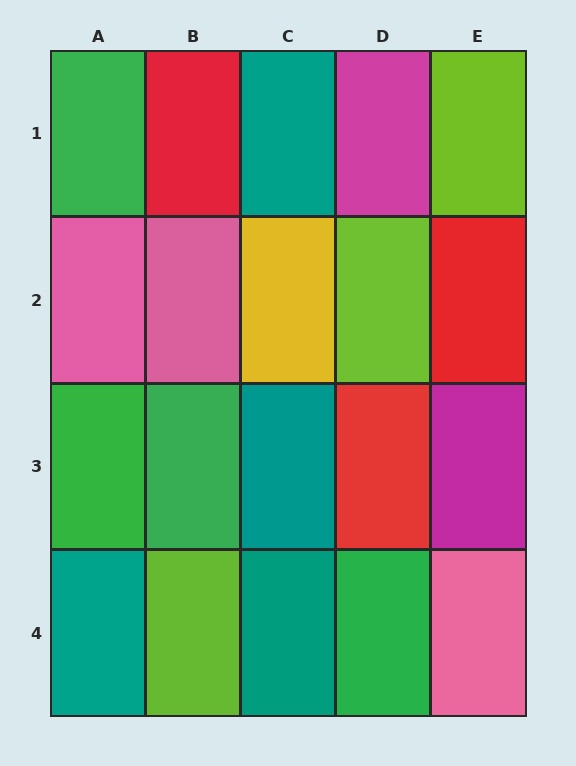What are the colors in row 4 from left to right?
Teal, lime, teal, green, pink.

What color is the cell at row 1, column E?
Lime.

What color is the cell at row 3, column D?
Red.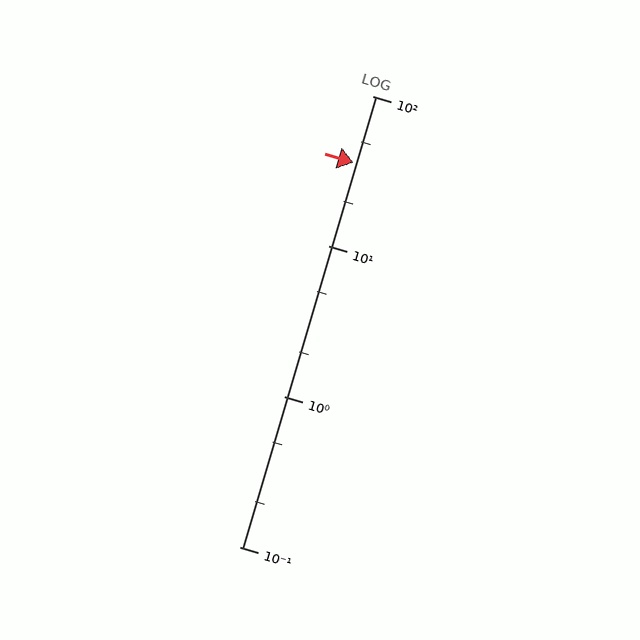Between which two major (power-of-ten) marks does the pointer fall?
The pointer is between 10 and 100.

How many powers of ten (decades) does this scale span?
The scale spans 3 decades, from 0.1 to 100.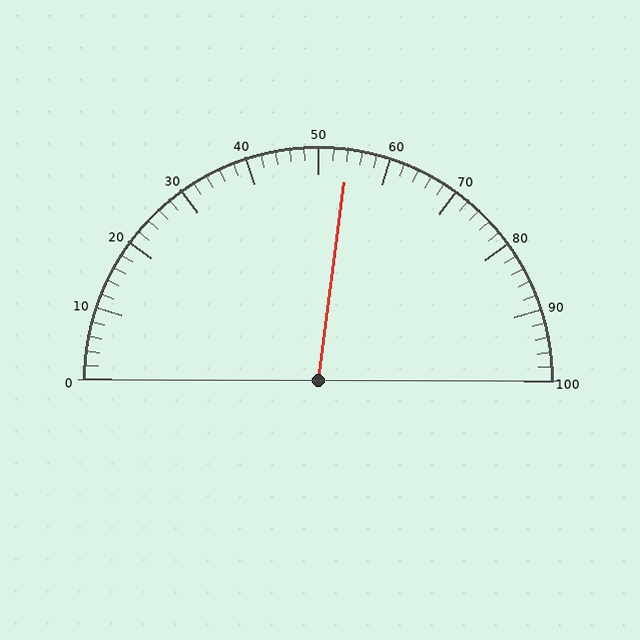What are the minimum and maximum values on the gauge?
The gauge ranges from 0 to 100.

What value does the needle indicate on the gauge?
The needle indicates approximately 54.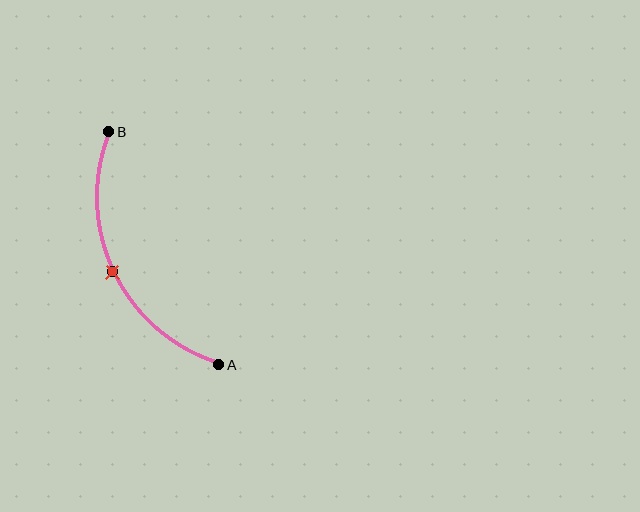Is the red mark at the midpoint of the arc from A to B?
Yes. The red mark lies on the arc at equal arc-length from both A and B — it is the arc midpoint.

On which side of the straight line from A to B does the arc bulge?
The arc bulges to the left of the straight line connecting A and B.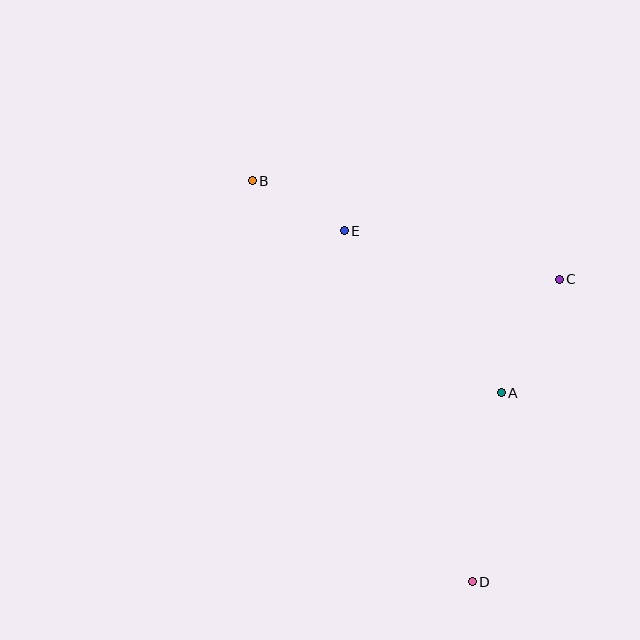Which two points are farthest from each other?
Points B and D are farthest from each other.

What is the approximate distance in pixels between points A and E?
The distance between A and E is approximately 226 pixels.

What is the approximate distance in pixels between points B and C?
The distance between B and C is approximately 322 pixels.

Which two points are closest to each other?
Points B and E are closest to each other.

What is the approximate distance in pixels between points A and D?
The distance between A and D is approximately 191 pixels.